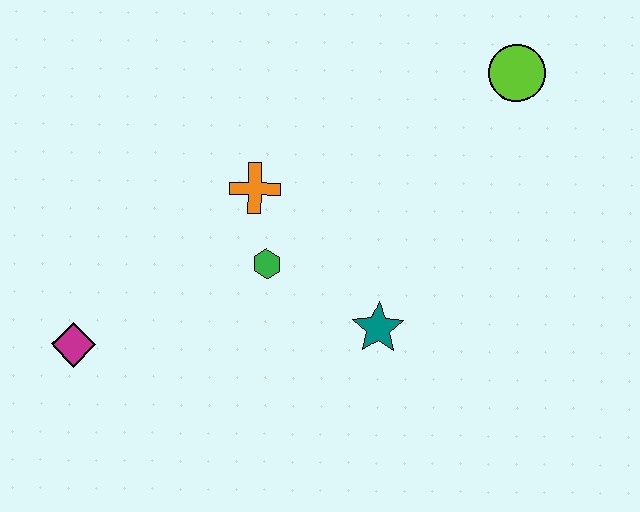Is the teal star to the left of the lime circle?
Yes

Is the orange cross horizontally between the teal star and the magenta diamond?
Yes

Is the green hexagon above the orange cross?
No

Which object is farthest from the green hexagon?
The lime circle is farthest from the green hexagon.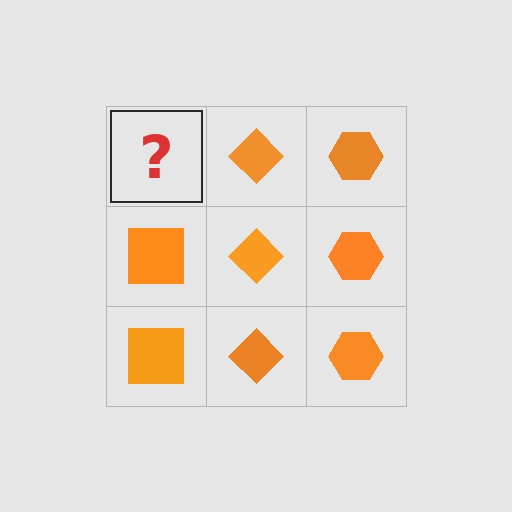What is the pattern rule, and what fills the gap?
The rule is that each column has a consistent shape. The gap should be filled with an orange square.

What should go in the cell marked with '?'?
The missing cell should contain an orange square.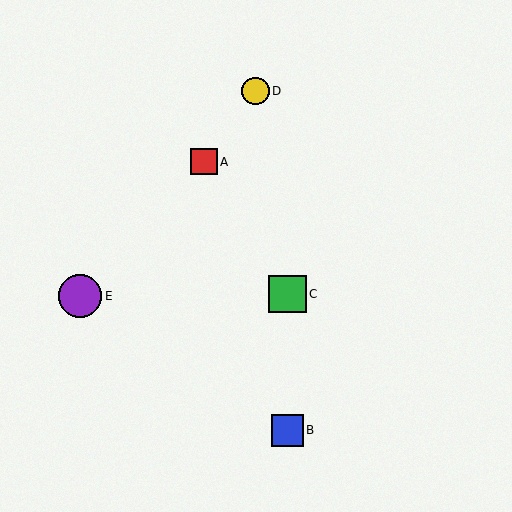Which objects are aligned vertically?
Objects B, C are aligned vertically.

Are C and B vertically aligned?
Yes, both are at x≈287.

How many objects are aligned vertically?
2 objects (B, C) are aligned vertically.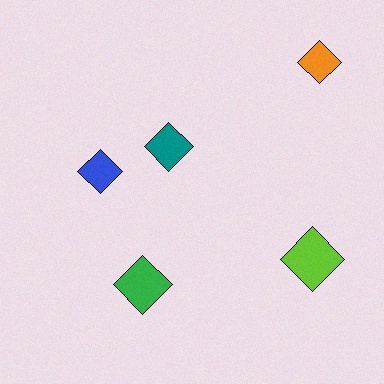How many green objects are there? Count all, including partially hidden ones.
There is 1 green object.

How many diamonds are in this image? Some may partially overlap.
There are 5 diamonds.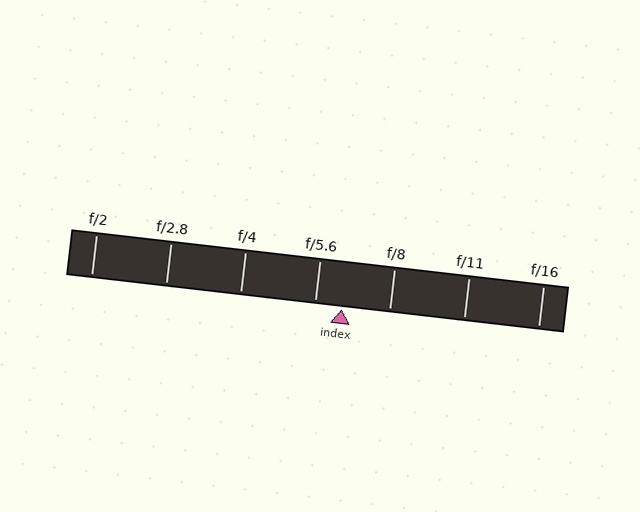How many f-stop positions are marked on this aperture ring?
There are 7 f-stop positions marked.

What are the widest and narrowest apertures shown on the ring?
The widest aperture shown is f/2 and the narrowest is f/16.